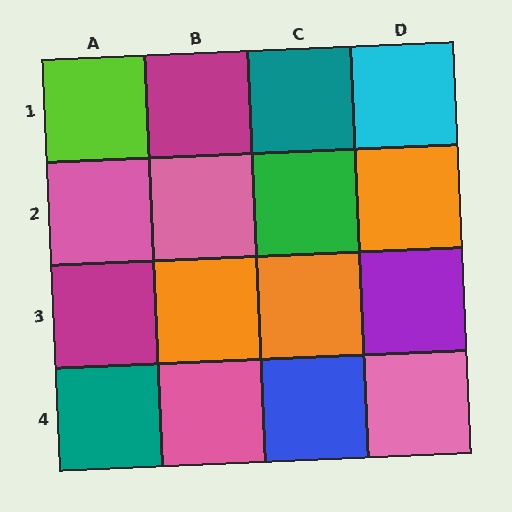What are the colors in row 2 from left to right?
Pink, pink, green, orange.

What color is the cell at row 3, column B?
Orange.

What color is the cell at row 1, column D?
Cyan.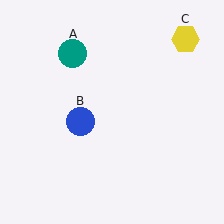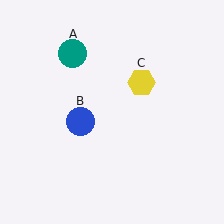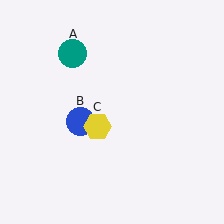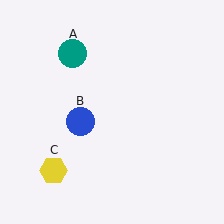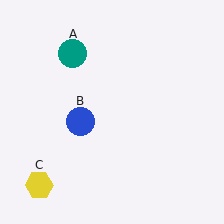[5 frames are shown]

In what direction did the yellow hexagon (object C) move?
The yellow hexagon (object C) moved down and to the left.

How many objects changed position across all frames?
1 object changed position: yellow hexagon (object C).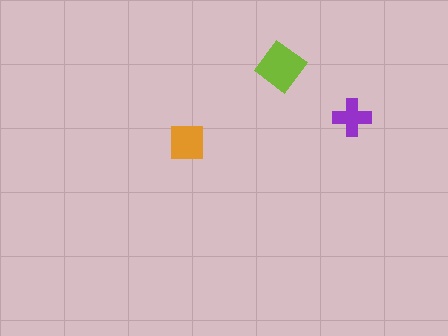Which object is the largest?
The lime diamond.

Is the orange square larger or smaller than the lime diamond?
Smaller.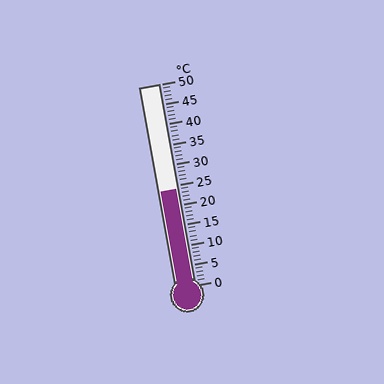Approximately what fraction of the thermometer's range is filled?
The thermometer is filled to approximately 50% of its range.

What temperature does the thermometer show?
The thermometer shows approximately 24°C.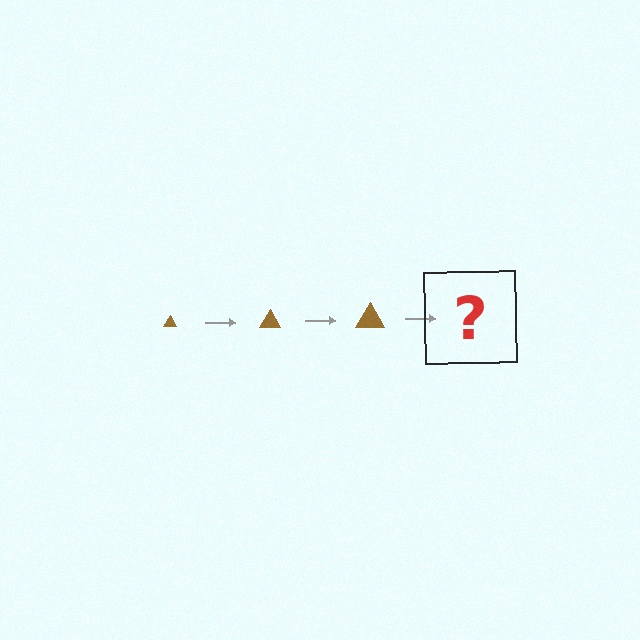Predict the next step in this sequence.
The next step is a brown triangle, larger than the previous one.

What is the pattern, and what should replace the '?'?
The pattern is that the triangle gets progressively larger each step. The '?' should be a brown triangle, larger than the previous one.